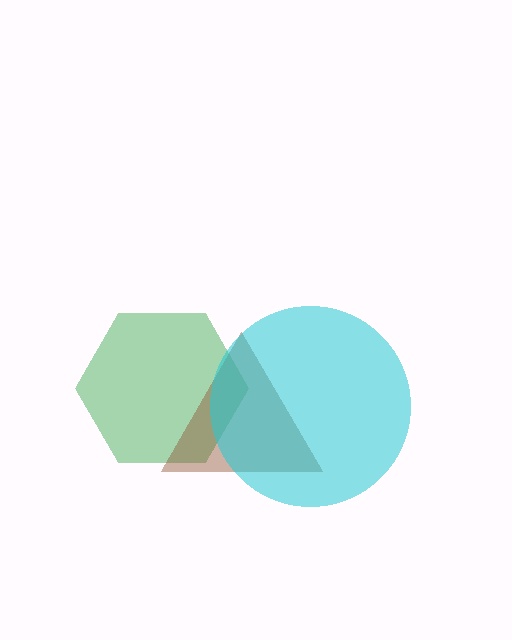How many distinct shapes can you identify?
There are 3 distinct shapes: a green hexagon, a brown triangle, a cyan circle.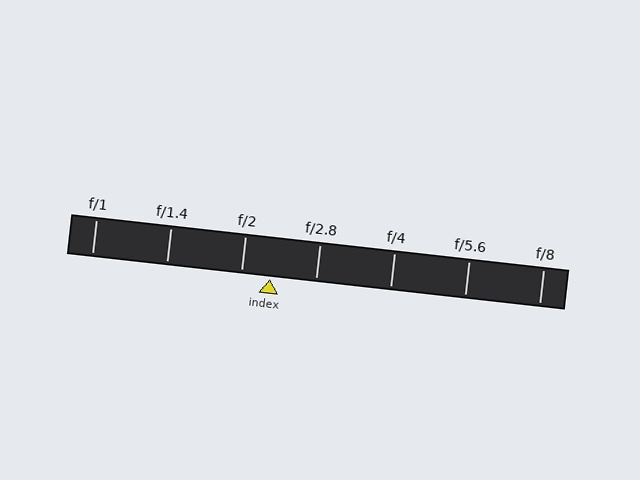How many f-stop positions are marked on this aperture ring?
There are 7 f-stop positions marked.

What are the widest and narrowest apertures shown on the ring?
The widest aperture shown is f/1 and the narrowest is f/8.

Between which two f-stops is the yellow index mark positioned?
The index mark is between f/2 and f/2.8.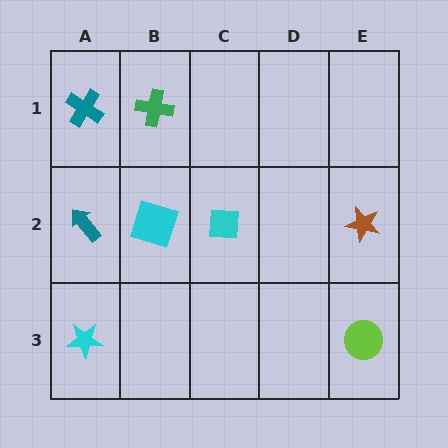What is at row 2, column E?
A brown star.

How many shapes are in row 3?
2 shapes.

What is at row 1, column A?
A teal cross.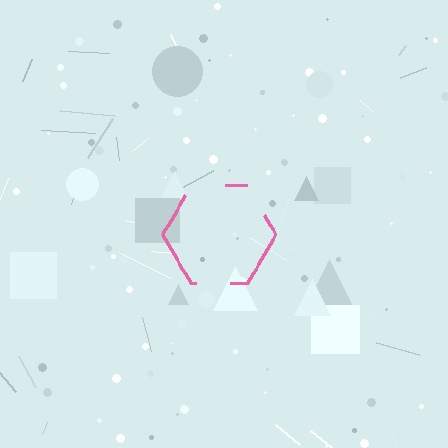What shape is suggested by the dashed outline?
The dashed outline suggests a hexagon.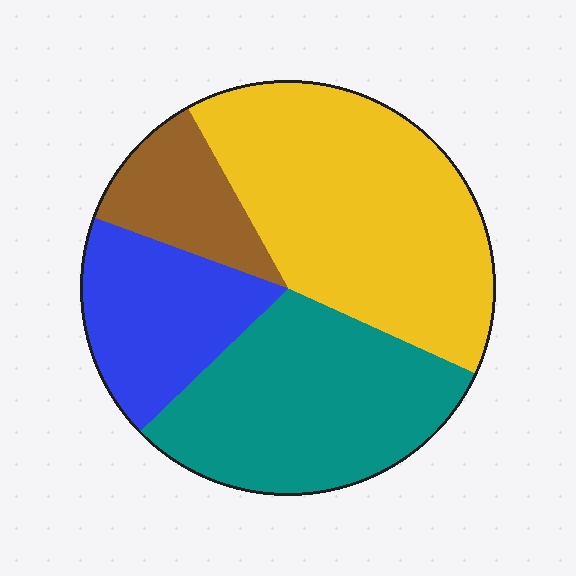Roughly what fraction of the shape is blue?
Blue covers about 20% of the shape.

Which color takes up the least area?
Brown, at roughly 10%.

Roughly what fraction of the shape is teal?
Teal covers 31% of the shape.